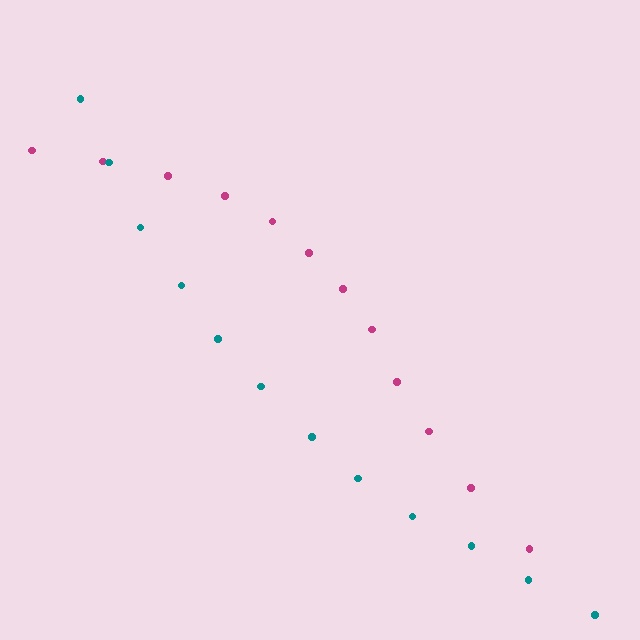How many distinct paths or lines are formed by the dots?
There are 2 distinct paths.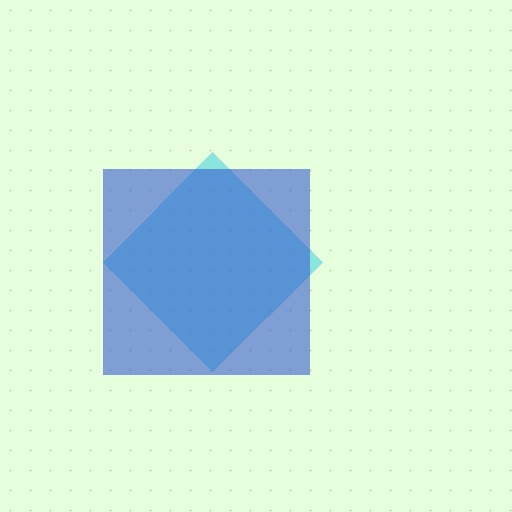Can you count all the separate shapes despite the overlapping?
Yes, there are 2 separate shapes.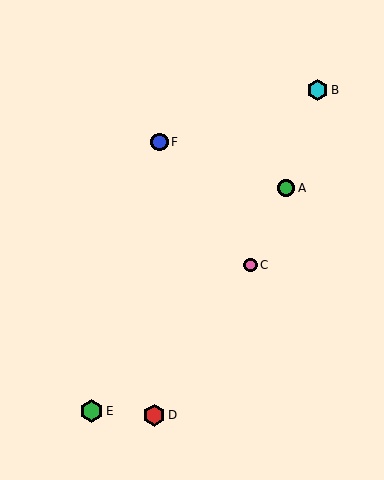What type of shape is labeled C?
Shape C is a pink circle.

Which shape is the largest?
The green hexagon (labeled E) is the largest.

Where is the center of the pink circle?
The center of the pink circle is at (250, 265).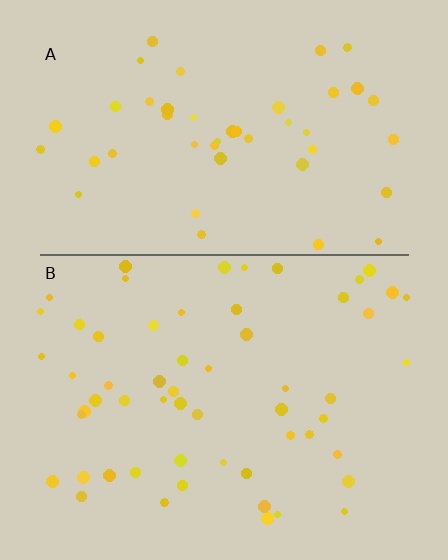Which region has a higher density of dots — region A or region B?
B (the bottom).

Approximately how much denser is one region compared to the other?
Approximately 1.2× — region B over region A.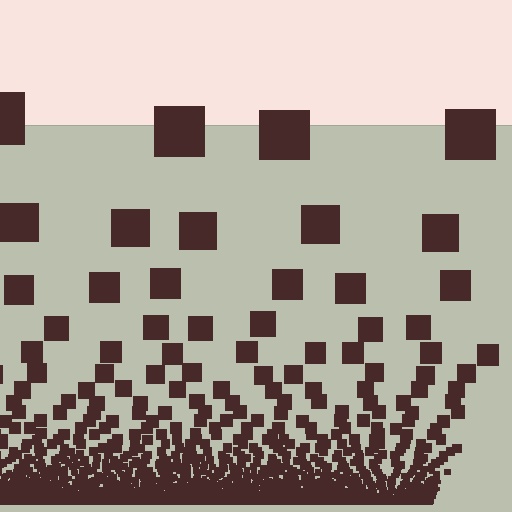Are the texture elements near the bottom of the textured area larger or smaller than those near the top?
Smaller. The gradient is inverted — elements near the bottom are smaller and denser.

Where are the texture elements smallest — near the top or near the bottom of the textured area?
Near the bottom.